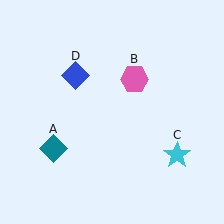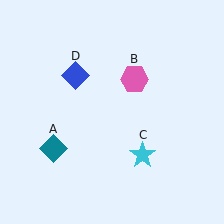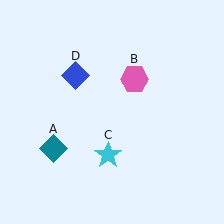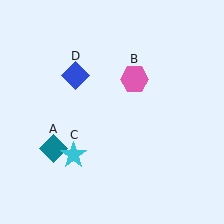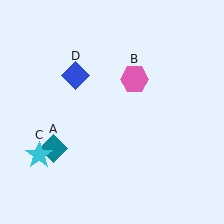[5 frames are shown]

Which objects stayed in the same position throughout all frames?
Teal diamond (object A) and pink hexagon (object B) and blue diamond (object D) remained stationary.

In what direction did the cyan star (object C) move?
The cyan star (object C) moved left.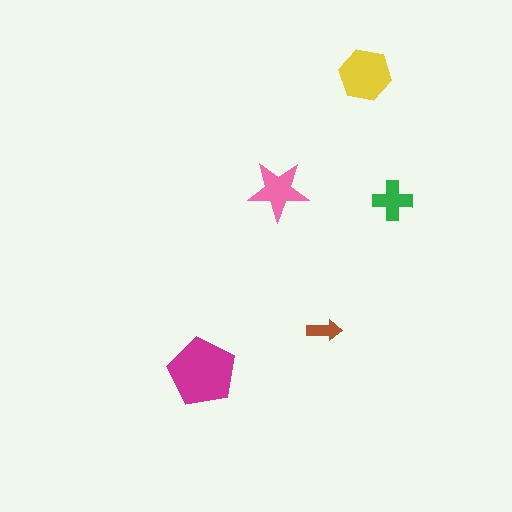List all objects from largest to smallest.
The magenta pentagon, the yellow hexagon, the pink star, the green cross, the brown arrow.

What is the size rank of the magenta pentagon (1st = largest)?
1st.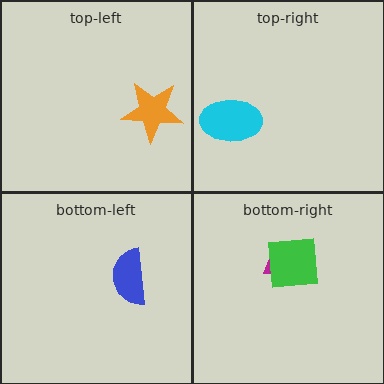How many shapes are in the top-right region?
1.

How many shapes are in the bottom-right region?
2.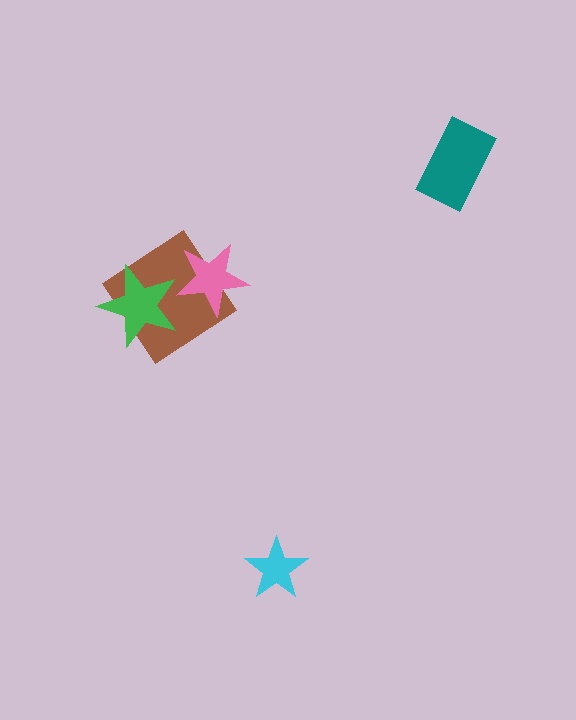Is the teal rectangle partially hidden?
No, no other shape covers it.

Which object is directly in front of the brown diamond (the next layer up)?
The green star is directly in front of the brown diamond.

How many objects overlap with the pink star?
1 object overlaps with the pink star.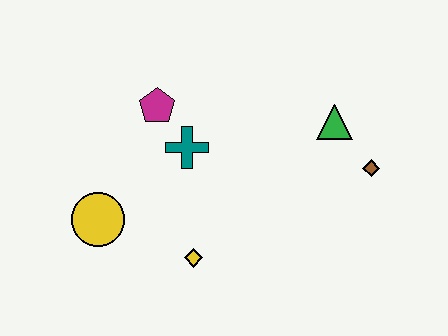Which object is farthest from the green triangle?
The yellow circle is farthest from the green triangle.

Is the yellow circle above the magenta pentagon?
No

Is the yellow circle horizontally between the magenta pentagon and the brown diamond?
No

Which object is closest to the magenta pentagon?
The teal cross is closest to the magenta pentagon.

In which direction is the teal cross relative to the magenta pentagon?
The teal cross is below the magenta pentagon.